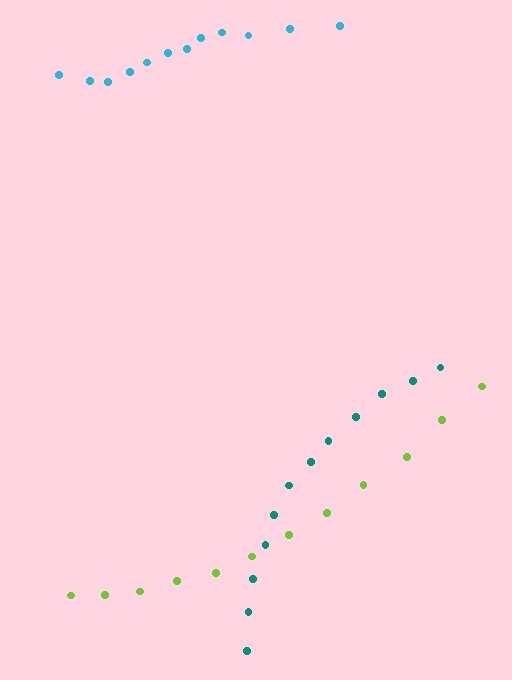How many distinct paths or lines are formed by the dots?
There are 3 distinct paths.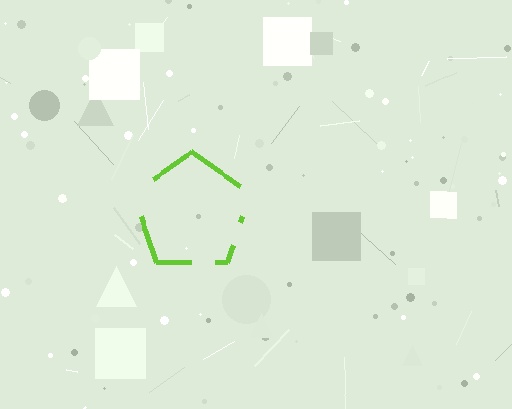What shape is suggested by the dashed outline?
The dashed outline suggests a pentagon.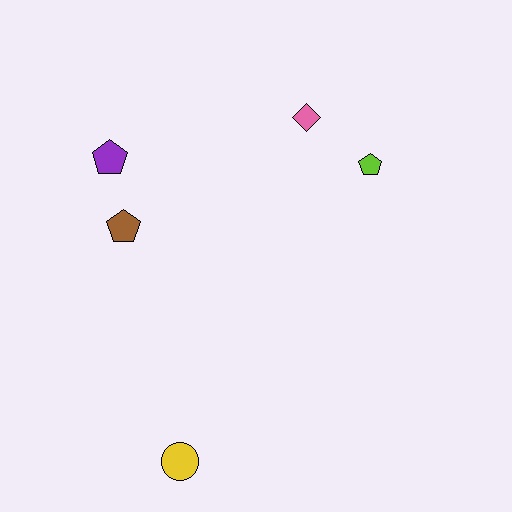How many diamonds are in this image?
There is 1 diamond.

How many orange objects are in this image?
There are no orange objects.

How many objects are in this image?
There are 5 objects.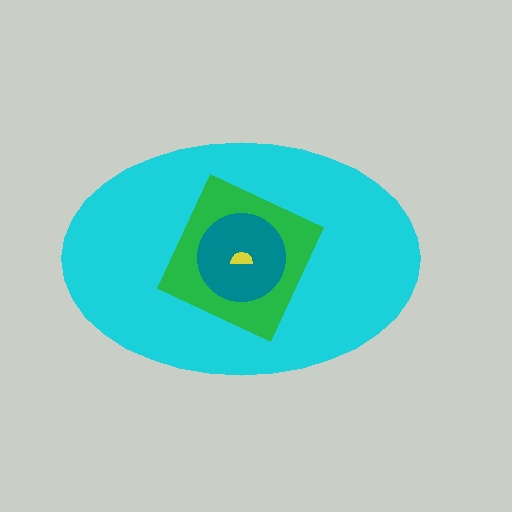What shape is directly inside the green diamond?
The teal circle.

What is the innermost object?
The yellow semicircle.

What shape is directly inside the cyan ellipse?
The green diamond.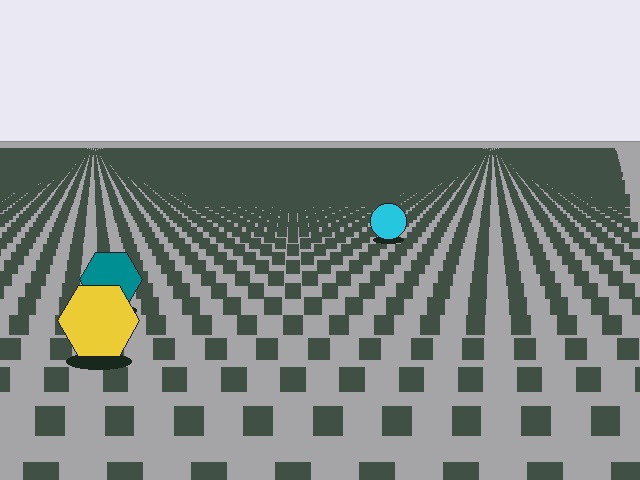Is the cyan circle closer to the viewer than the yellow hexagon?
No. The yellow hexagon is closer — you can tell from the texture gradient: the ground texture is coarser near it.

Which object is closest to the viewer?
The yellow hexagon is closest. The texture marks near it are larger and more spread out.